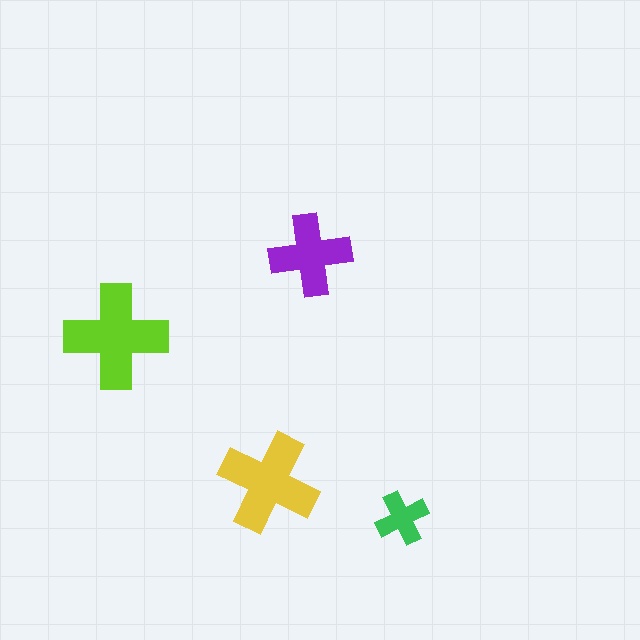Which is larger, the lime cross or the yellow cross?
The lime one.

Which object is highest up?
The purple cross is topmost.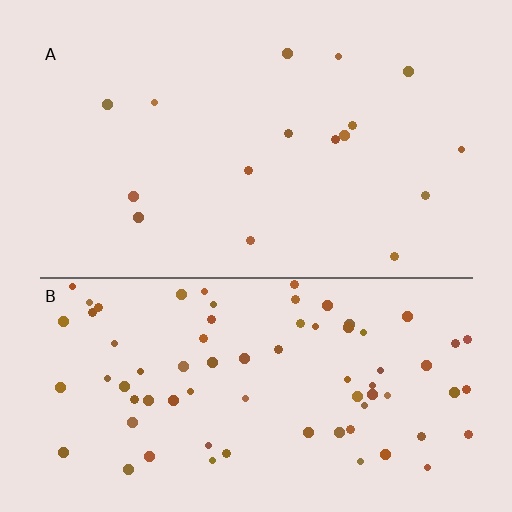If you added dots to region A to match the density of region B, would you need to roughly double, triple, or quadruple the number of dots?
Approximately quadruple.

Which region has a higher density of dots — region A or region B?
B (the bottom).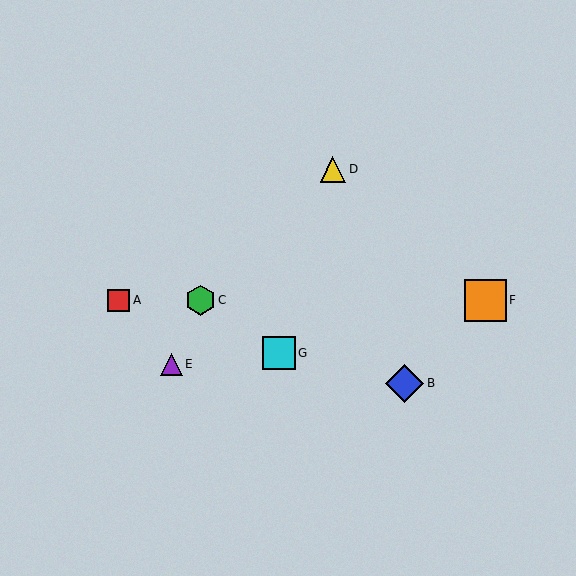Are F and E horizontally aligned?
No, F is at y≈300 and E is at y≈364.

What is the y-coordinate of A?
Object A is at y≈300.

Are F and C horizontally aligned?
Yes, both are at y≈300.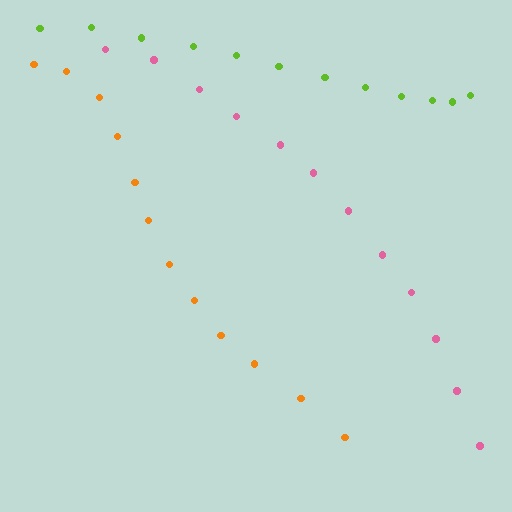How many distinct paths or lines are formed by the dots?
There are 3 distinct paths.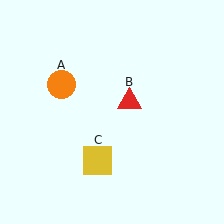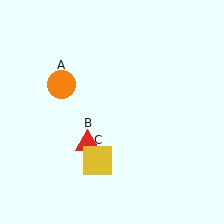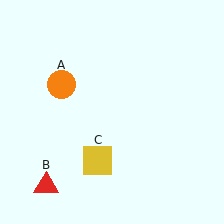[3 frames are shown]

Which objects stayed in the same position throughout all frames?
Orange circle (object A) and yellow square (object C) remained stationary.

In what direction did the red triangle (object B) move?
The red triangle (object B) moved down and to the left.